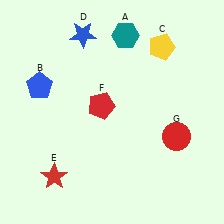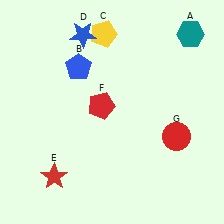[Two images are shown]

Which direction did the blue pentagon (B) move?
The blue pentagon (B) moved right.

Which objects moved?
The objects that moved are: the teal hexagon (A), the blue pentagon (B), the yellow pentagon (C).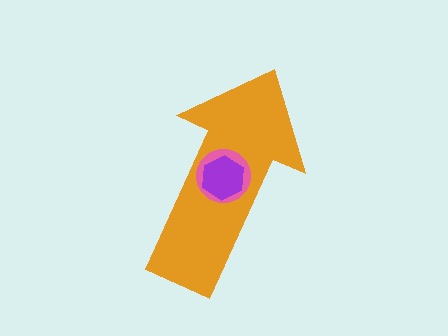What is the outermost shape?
The orange arrow.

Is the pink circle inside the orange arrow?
Yes.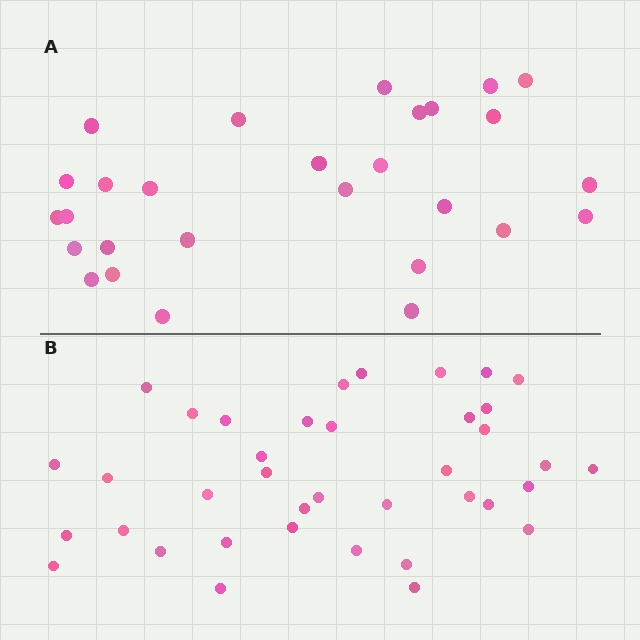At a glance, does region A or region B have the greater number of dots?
Region B (the bottom region) has more dots.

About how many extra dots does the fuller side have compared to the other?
Region B has roughly 10 or so more dots than region A.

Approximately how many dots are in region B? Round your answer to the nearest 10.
About 40 dots. (The exact count is 38, which rounds to 40.)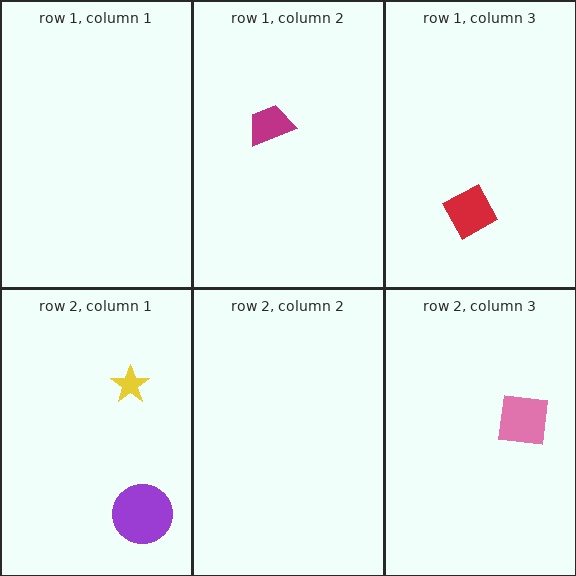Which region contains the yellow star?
The row 2, column 1 region.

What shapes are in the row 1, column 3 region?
The red square.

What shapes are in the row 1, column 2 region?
The magenta trapezoid.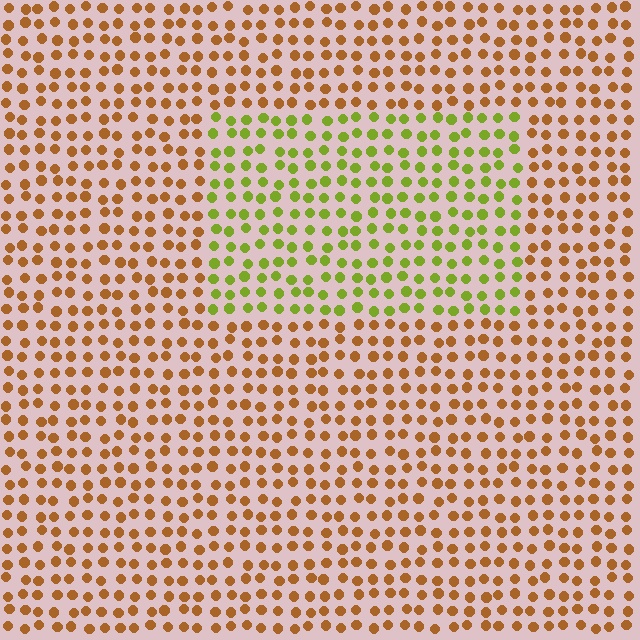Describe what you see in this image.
The image is filled with small brown elements in a uniform arrangement. A rectangle-shaped region is visible where the elements are tinted to a slightly different hue, forming a subtle color boundary.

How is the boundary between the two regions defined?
The boundary is defined purely by a slight shift in hue (about 53 degrees). Spacing, size, and orientation are identical on both sides.